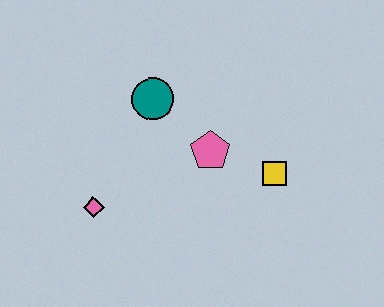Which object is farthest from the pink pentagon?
The pink diamond is farthest from the pink pentagon.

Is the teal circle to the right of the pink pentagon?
No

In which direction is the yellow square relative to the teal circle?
The yellow square is to the right of the teal circle.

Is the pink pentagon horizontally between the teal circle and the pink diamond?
No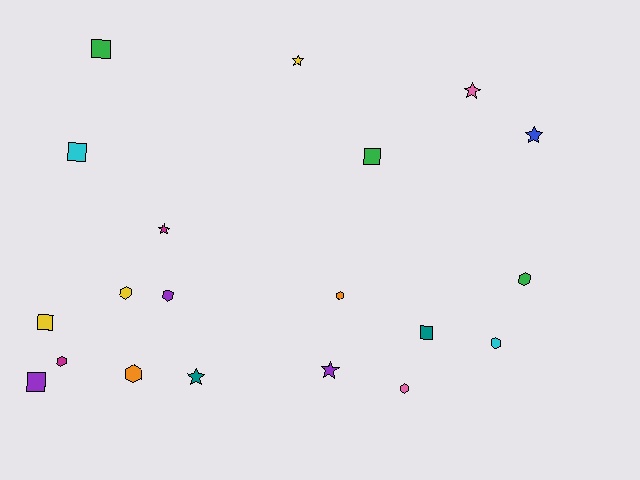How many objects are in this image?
There are 20 objects.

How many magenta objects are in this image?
There are 2 magenta objects.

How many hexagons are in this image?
There are 8 hexagons.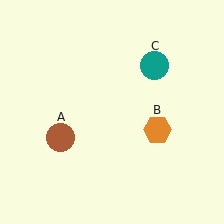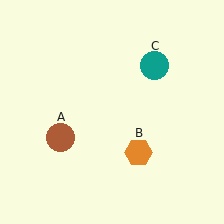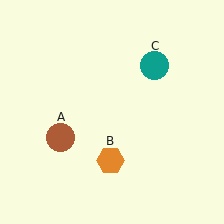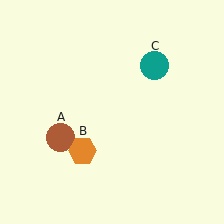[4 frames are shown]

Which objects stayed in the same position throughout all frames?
Brown circle (object A) and teal circle (object C) remained stationary.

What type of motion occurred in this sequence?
The orange hexagon (object B) rotated clockwise around the center of the scene.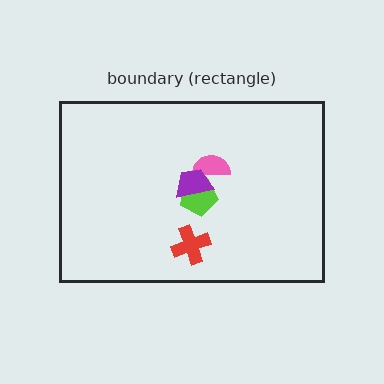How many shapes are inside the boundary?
4 inside, 0 outside.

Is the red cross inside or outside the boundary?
Inside.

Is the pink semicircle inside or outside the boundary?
Inside.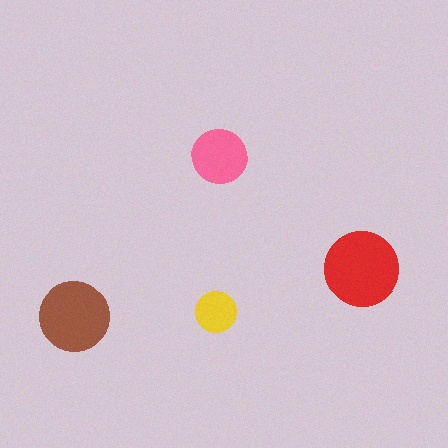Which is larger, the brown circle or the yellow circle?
The brown one.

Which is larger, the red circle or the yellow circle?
The red one.